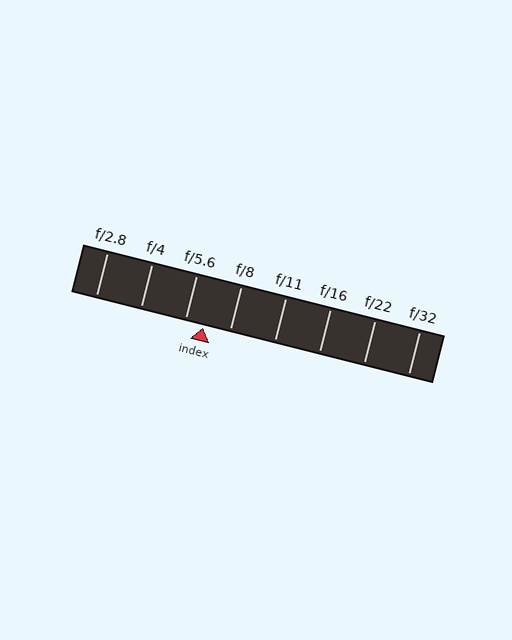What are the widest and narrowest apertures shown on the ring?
The widest aperture shown is f/2.8 and the narrowest is f/32.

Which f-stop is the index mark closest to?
The index mark is closest to f/5.6.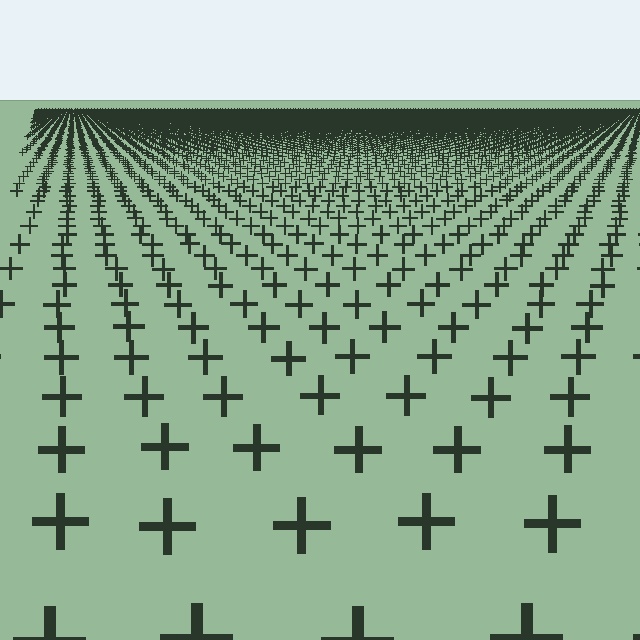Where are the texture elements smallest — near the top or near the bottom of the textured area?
Near the top.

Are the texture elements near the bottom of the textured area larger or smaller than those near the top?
Larger. Near the bottom, elements are closer to the viewer and appear at a bigger on-screen size.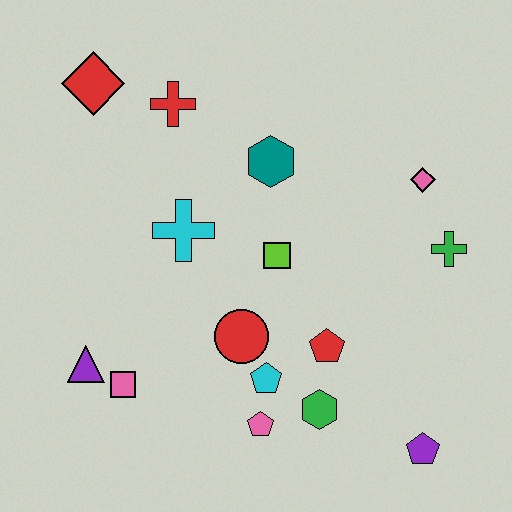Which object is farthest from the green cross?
The red diamond is farthest from the green cross.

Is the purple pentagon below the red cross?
Yes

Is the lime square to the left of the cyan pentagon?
No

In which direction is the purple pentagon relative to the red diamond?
The purple pentagon is below the red diamond.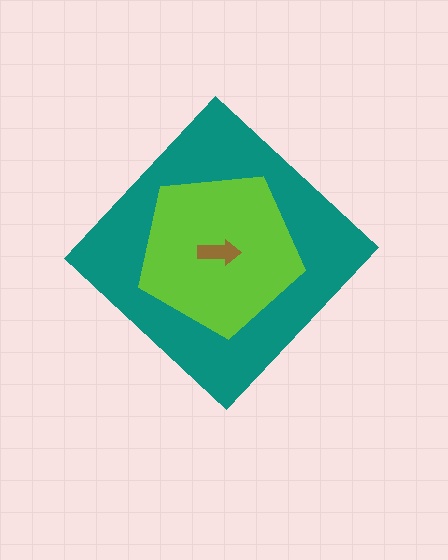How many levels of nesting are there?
3.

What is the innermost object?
The brown arrow.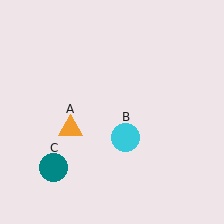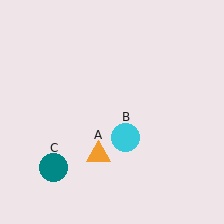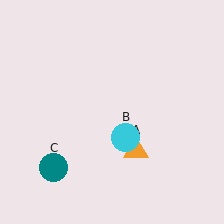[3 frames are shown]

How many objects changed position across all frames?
1 object changed position: orange triangle (object A).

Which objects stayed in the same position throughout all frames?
Cyan circle (object B) and teal circle (object C) remained stationary.